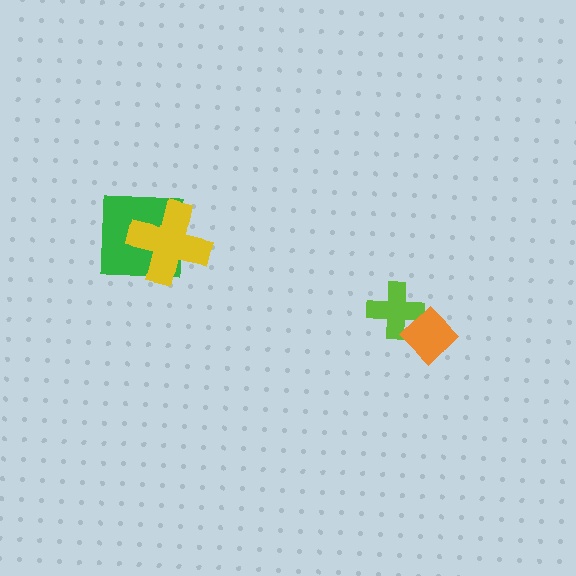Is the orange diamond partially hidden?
No, no other shape covers it.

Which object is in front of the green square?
The yellow cross is in front of the green square.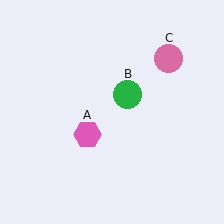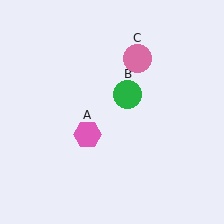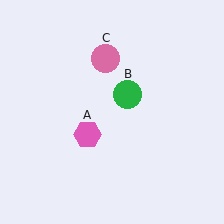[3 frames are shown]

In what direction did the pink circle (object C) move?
The pink circle (object C) moved left.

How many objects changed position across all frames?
1 object changed position: pink circle (object C).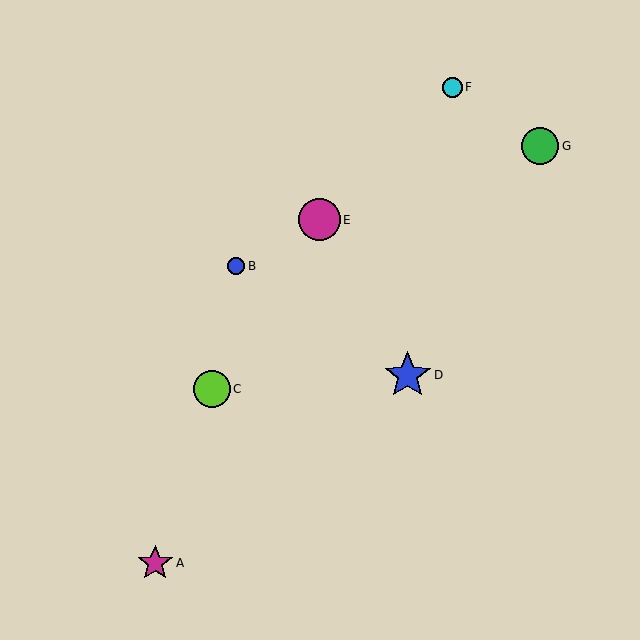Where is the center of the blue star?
The center of the blue star is at (408, 375).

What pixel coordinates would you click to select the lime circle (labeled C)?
Click at (212, 389) to select the lime circle C.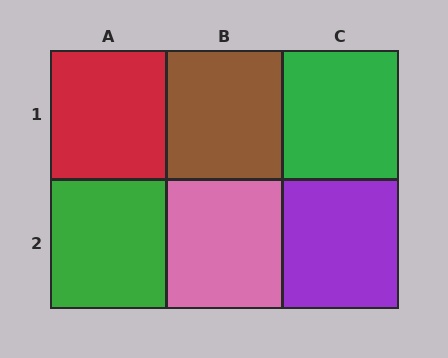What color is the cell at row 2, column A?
Green.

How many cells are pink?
1 cell is pink.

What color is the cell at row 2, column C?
Purple.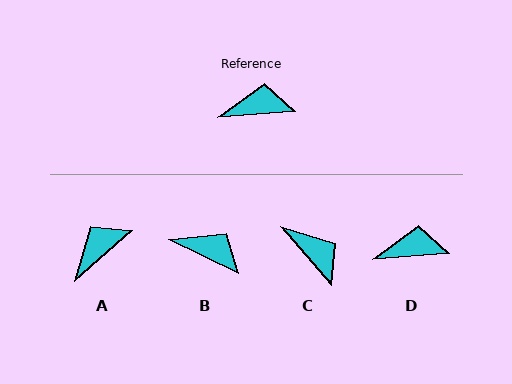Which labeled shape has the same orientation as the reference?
D.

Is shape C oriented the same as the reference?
No, it is off by about 53 degrees.